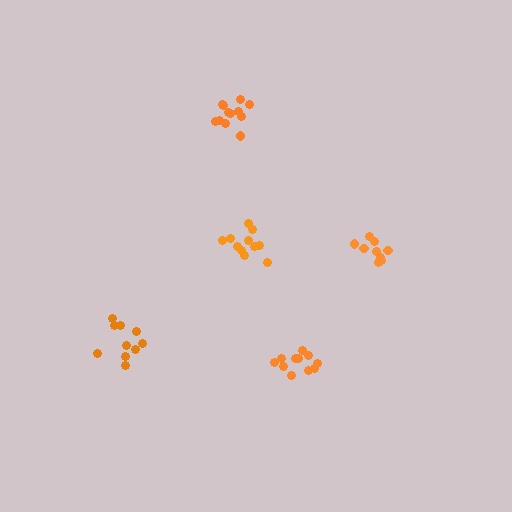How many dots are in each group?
Group 1: 11 dots, Group 2: 11 dots, Group 3: 10 dots, Group 4: 9 dots, Group 5: 12 dots (53 total).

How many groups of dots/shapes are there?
There are 5 groups.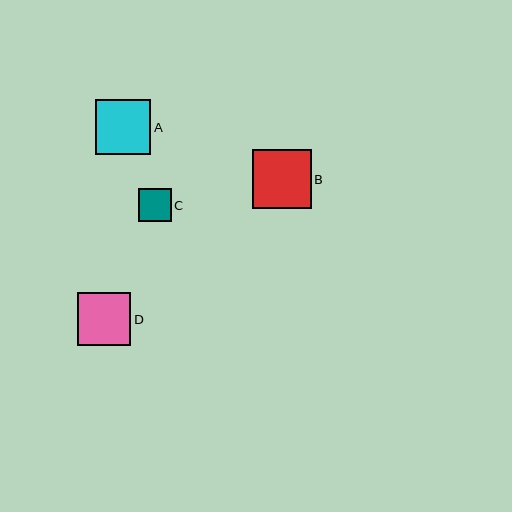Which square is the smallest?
Square C is the smallest with a size of approximately 33 pixels.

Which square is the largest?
Square B is the largest with a size of approximately 59 pixels.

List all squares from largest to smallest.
From largest to smallest: B, A, D, C.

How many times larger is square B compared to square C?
Square B is approximately 1.8 times the size of square C.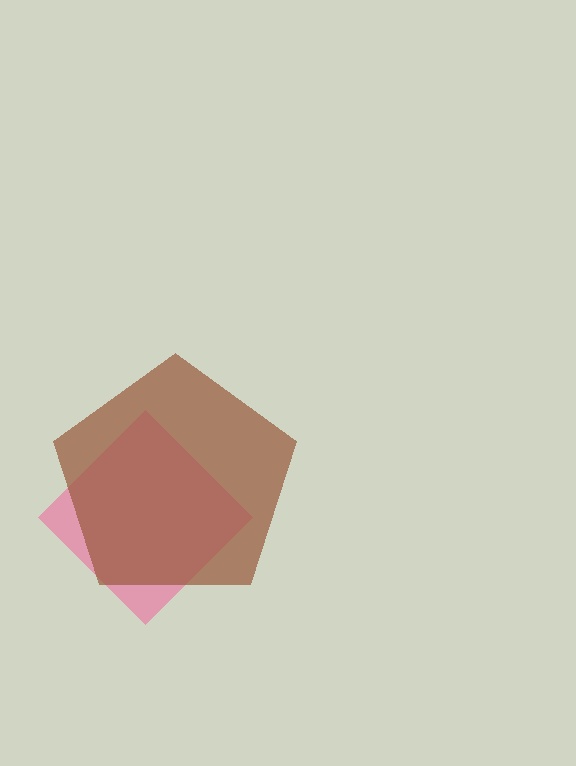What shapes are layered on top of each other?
The layered shapes are: a pink diamond, a brown pentagon.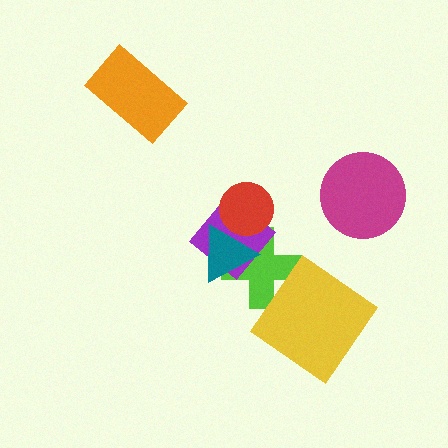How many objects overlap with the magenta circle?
0 objects overlap with the magenta circle.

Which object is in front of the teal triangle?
The red circle is in front of the teal triangle.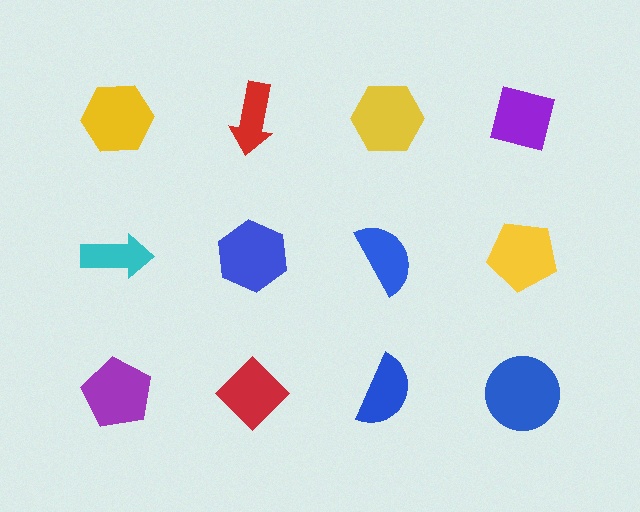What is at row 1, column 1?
A yellow hexagon.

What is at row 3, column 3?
A blue semicircle.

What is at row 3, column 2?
A red diamond.